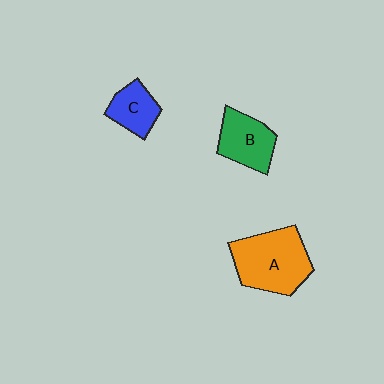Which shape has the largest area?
Shape A (orange).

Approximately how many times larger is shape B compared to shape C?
Approximately 1.3 times.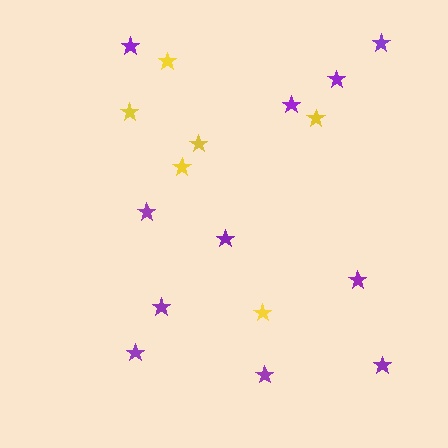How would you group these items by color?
There are 2 groups: one group of purple stars (11) and one group of yellow stars (6).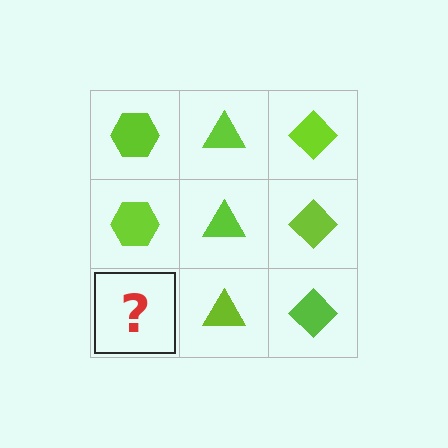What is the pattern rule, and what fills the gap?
The rule is that each column has a consistent shape. The gap should be filled with a lime hexagon.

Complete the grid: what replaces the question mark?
The question mark should be replaced with a lime hexagon.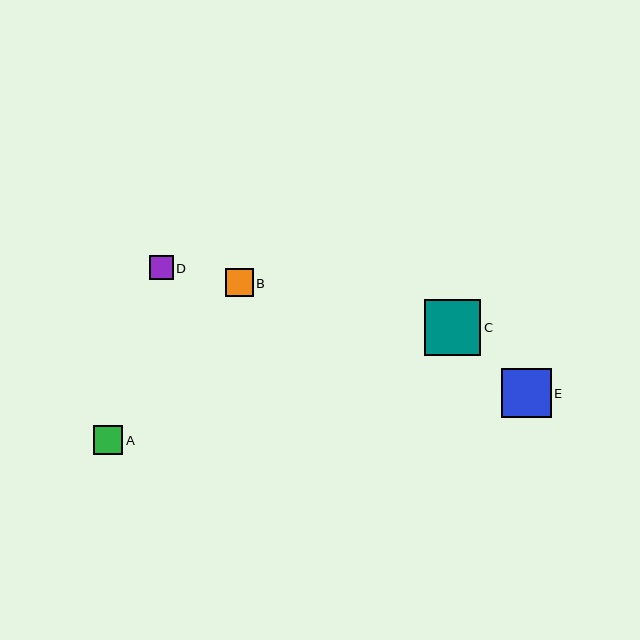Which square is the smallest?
Square D is the smallest with a size of approximately 24 pixels.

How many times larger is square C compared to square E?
Square C is approximately 1.2 times the size of square E.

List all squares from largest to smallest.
From largest to smallest: C, E, A, B, D.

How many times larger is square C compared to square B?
Square C is approximately 2.1 times the size of square B.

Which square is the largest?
Square C is the largest with a size of approximately 57 pixels.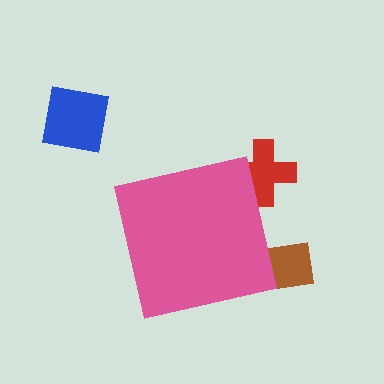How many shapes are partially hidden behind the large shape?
2 shapes are partially hidden.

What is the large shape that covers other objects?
A pink square.